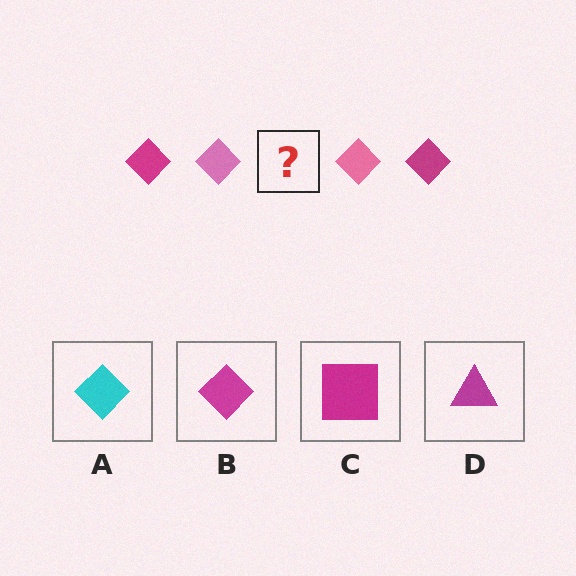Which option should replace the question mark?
Option B.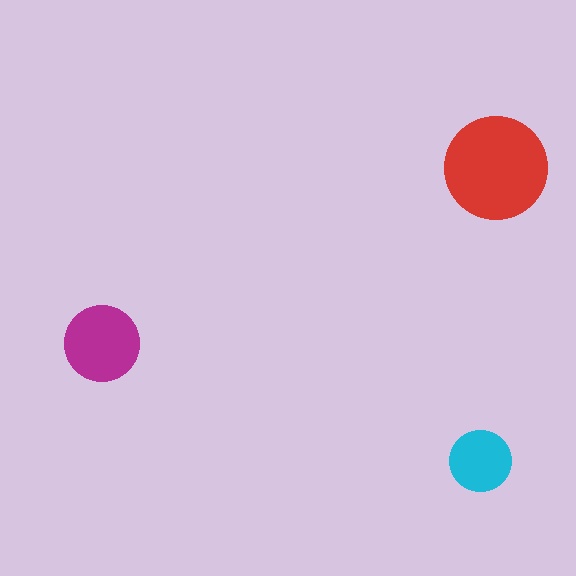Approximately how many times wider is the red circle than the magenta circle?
About 1.5 times wider.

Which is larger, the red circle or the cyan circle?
The red one.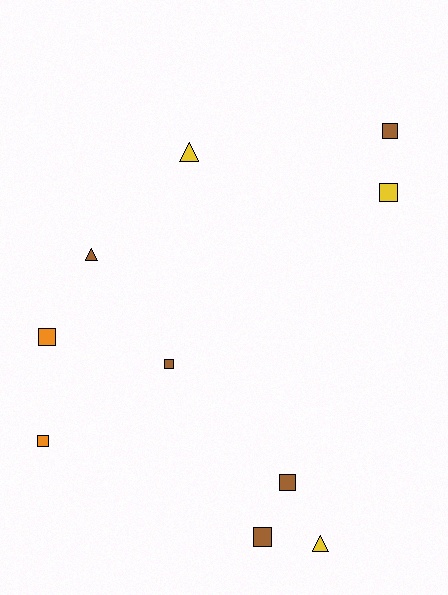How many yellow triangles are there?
There are 2 yellow triangles.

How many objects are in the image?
There are 10 objects.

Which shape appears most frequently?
Square, with 7 objects.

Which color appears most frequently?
Brown, with 5 objects.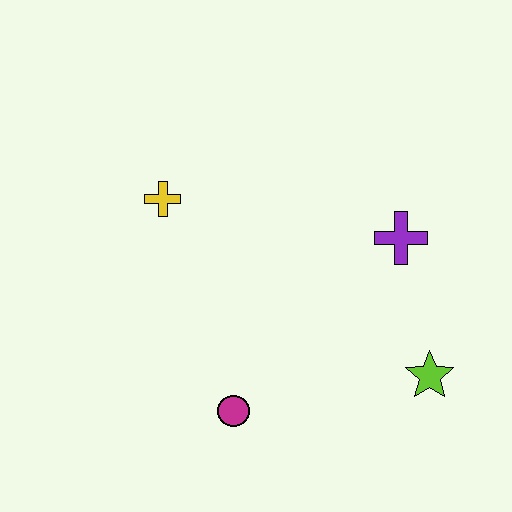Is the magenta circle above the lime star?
No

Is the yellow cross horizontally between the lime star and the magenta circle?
No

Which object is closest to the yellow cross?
The magenta circle is closest to the yellow cross.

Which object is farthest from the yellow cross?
The lime star is farthest from the yellow cross.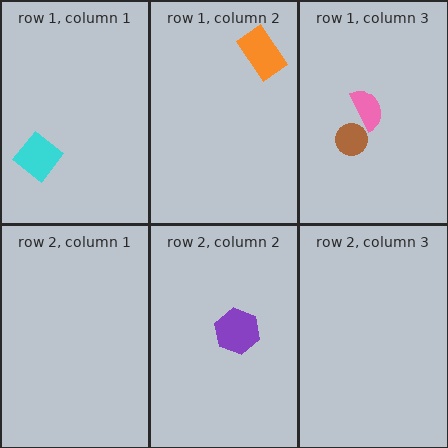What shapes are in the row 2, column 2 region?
The purple hexagon.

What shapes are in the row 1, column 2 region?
The orange rectangle.